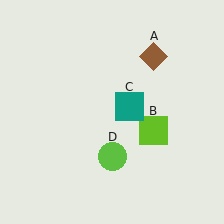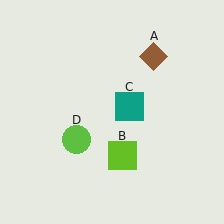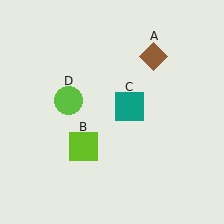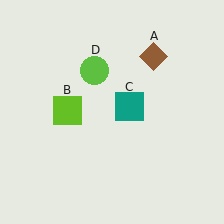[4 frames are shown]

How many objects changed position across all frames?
2 objects changed position: lime square (object B), lime circle (object D).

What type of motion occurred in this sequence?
The lime square (object B), lime circle (object D) rotated clockwise around the center of the scene.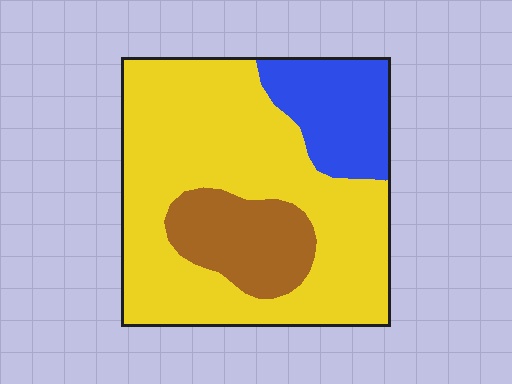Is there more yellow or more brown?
Yellow.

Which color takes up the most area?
Yellow, at roughly 65%.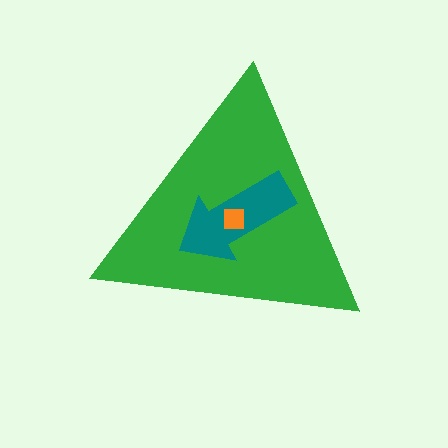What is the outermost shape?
The green triangle.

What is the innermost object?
The orange square.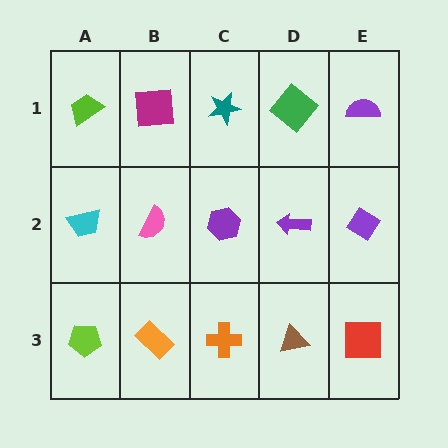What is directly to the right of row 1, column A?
A magenta square.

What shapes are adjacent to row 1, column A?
A cyan trapezoid (row 2, column A), a magenta square (row 1, column B).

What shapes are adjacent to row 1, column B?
A pink semicircle (row 2, column B), a lime trapezoid (row 1, column A), a teal star (row 1, column C).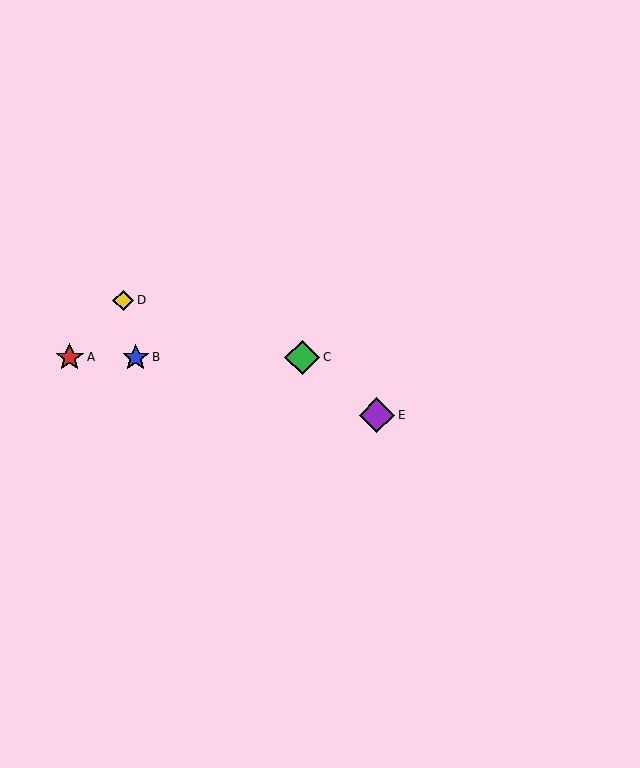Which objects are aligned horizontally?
Objects A, B, C are aligned horizontally.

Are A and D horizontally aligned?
No, A is at y≈358 and D is at y≈300.